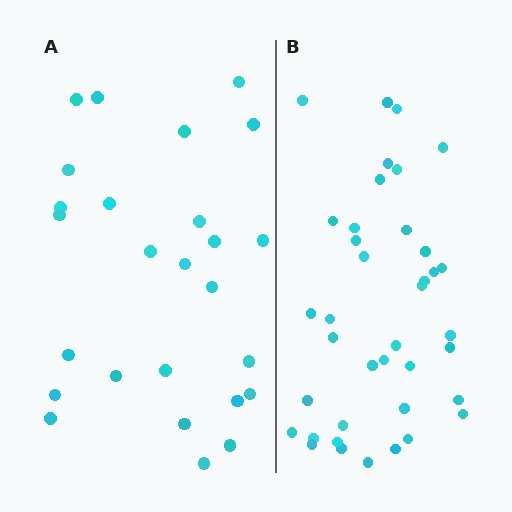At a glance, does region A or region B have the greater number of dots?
Region B (the right region) has more dots.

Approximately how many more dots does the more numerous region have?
Region B has approximately 15 more dots than region A.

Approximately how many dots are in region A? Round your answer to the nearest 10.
About 30 dots. (The exact count is 26, which rounds to 30.)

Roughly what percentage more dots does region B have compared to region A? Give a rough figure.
About 50% more.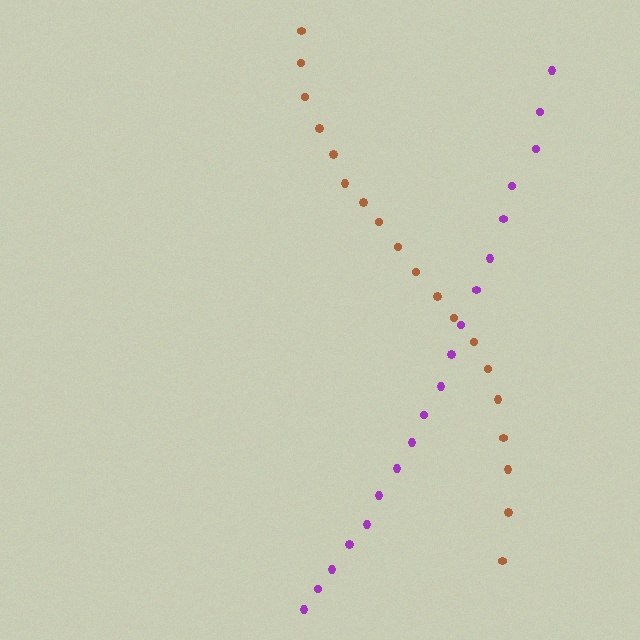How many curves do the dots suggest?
There are 2 distinct paths.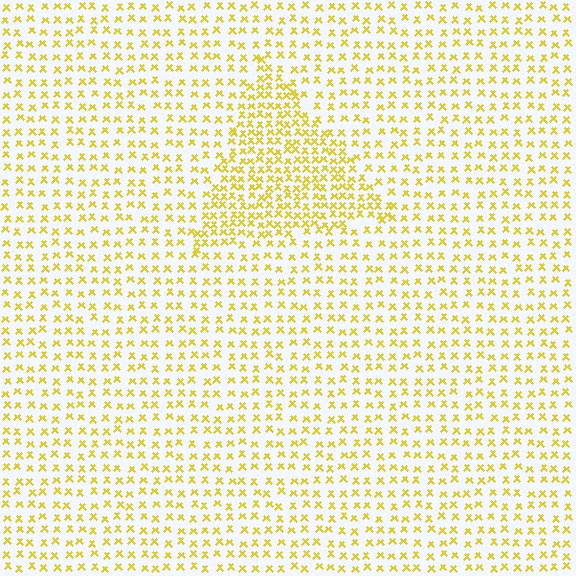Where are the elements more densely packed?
The elements are more densely packed inside the triangle boundary.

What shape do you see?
I see a triangle.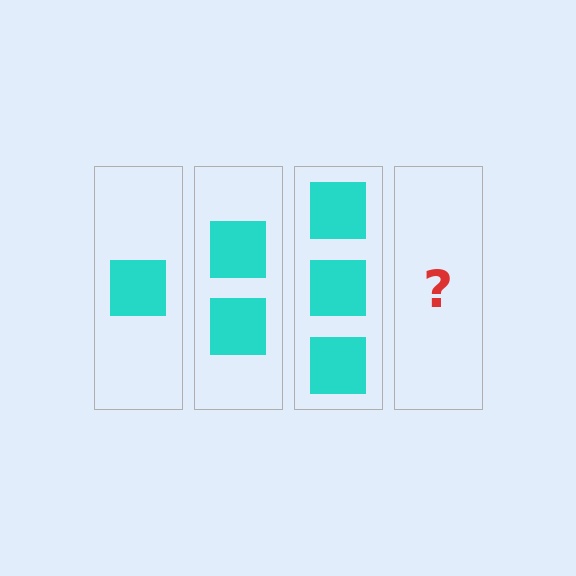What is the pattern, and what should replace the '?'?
The pattern is that each step adds one more square. The '?' should be 4 squares.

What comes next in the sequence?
The next element should be 4 squares.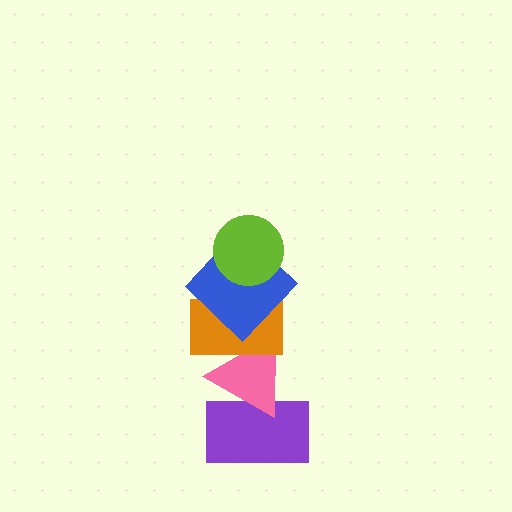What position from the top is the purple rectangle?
The purple rectangle is 5th from the top.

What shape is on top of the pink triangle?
The orange rectangle is on top of the pink triangle.